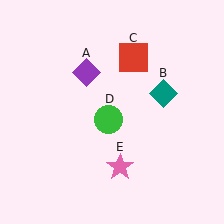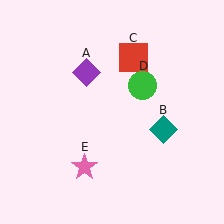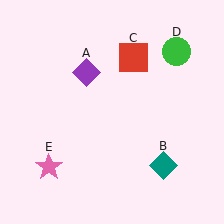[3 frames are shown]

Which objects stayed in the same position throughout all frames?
Purple diamond (object A) and red square (object C) remained stationary.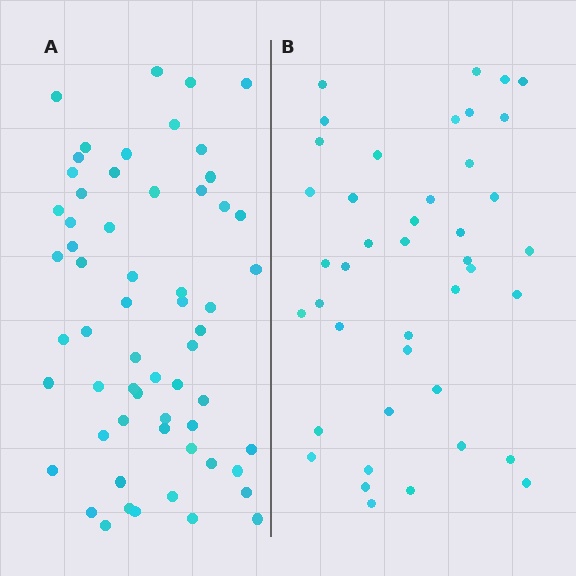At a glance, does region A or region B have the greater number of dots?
Region A (the left region) has more dots.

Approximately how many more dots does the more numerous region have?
Region A has approximately 20 more dots than region B.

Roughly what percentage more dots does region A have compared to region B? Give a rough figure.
About 45% more.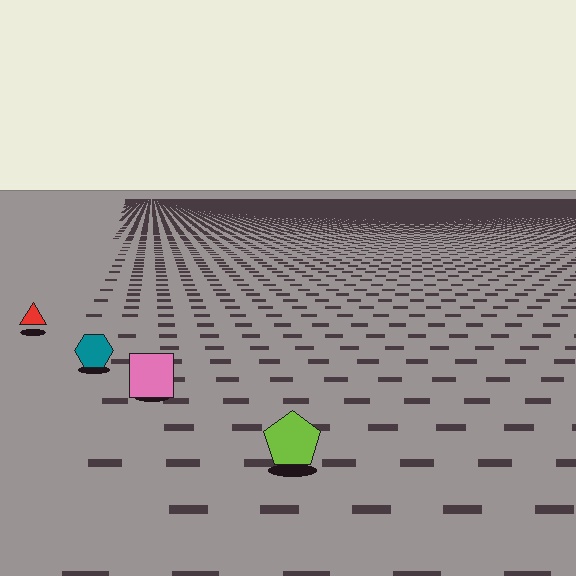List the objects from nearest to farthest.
From nearest to farthest: the lime pentagon, the pink square, the teal hexagon, the red triangle.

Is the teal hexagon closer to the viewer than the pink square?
No. The pink square is closer — you can tell from the texture gradient: the ground texture is coarser near it.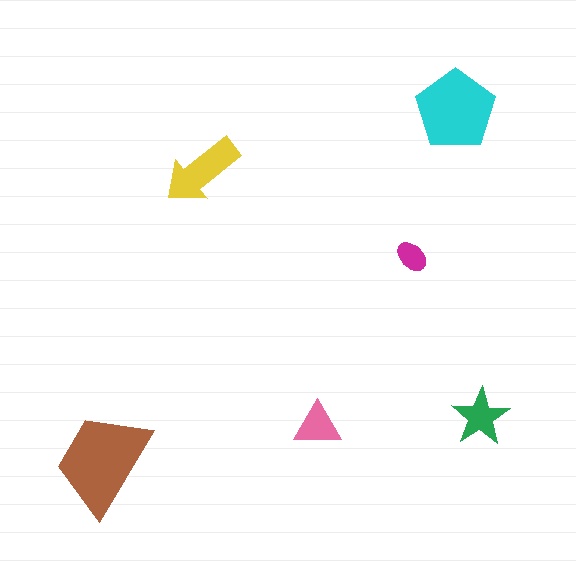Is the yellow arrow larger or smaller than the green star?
Larger.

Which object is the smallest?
The magenta ellipse.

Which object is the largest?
The brown trapezoid.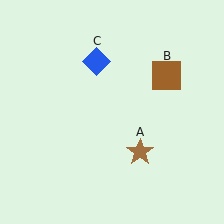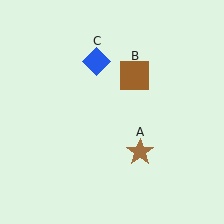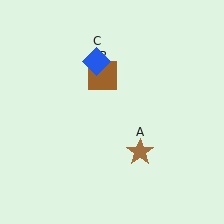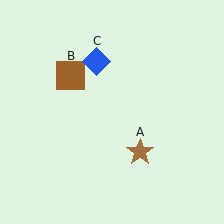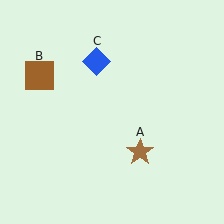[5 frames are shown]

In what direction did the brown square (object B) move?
The brown square (object B) moved left.